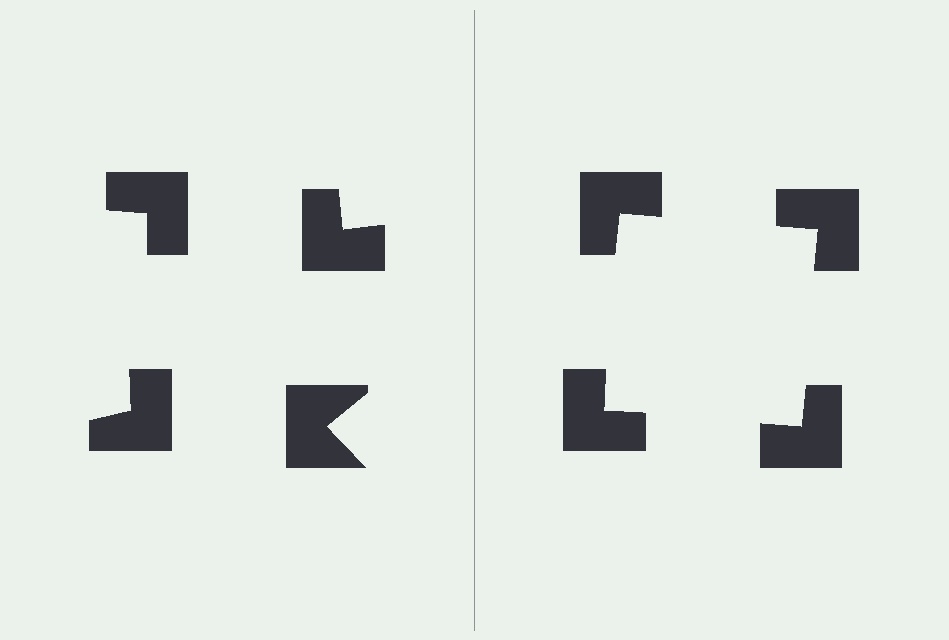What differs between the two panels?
The notched squares are positioned identically on both sides; only the wedge orientations differ. On the right they align to a square; on the left they are misaligned.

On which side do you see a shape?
An illusory square appears on the right side. On the left side the wedge cuts are rotated, so no coherent shape forms.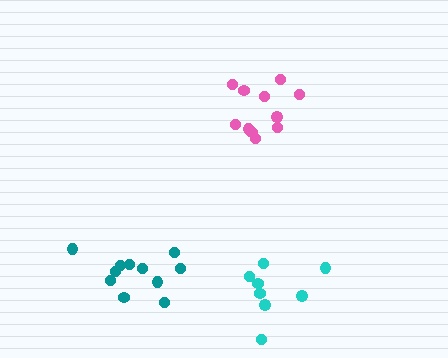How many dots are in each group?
Group 1: 12 dots, Group 2: 11 dots, Group 3: 8 dots (31 total).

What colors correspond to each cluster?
The clusters are colored: pink, teal, cyan.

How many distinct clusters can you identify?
There are 3 distinct clusters.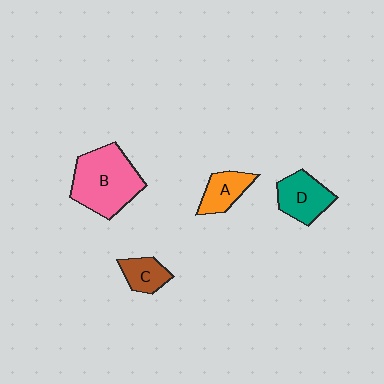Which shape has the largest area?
Shape B (pink).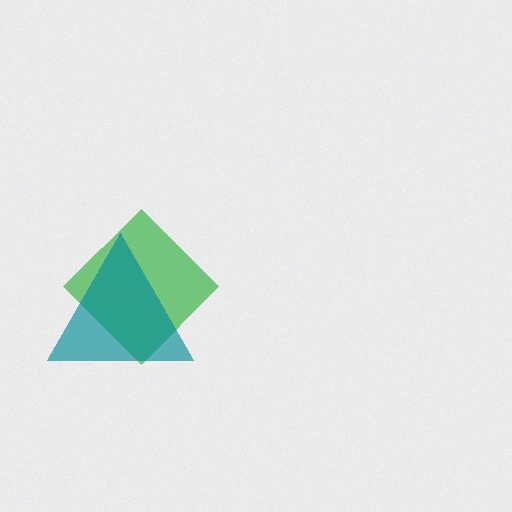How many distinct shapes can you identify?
There are 2 distinct shapes: a green diamond, a teal triangle.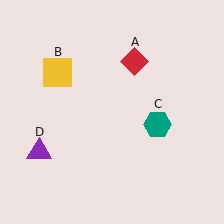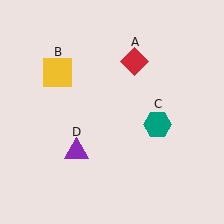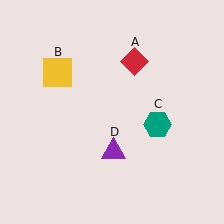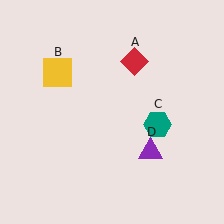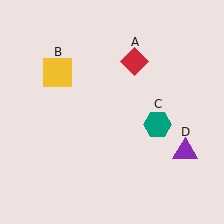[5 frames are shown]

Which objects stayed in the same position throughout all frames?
Red diamond (object A) and yellow square (object B) and teal hexagon (object C) remained stationary.